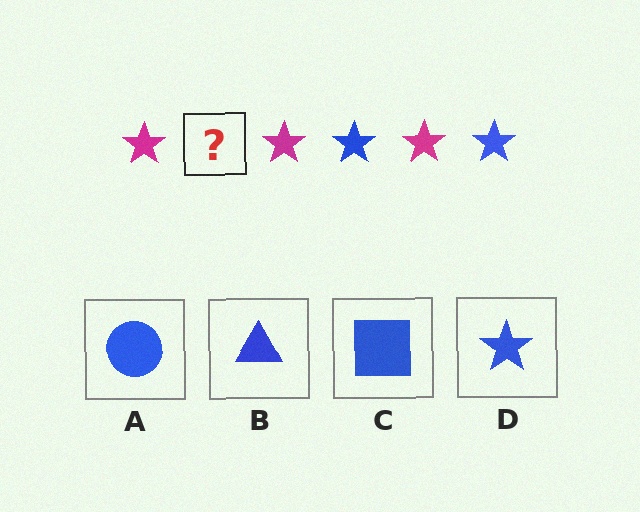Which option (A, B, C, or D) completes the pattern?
D.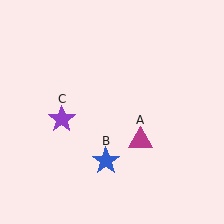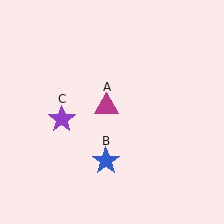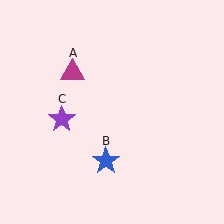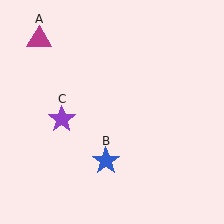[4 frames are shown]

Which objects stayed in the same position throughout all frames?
Blue star (object B) and purple star (object C) remained stationary.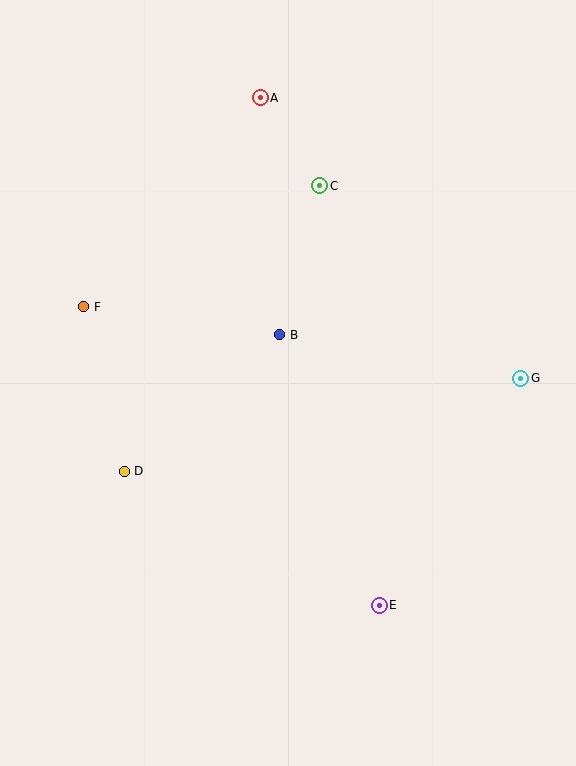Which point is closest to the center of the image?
Point B at (280, 335) is closest to the center.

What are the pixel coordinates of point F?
Point F is at (84, 307).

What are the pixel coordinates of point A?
Point A is at (260, 98).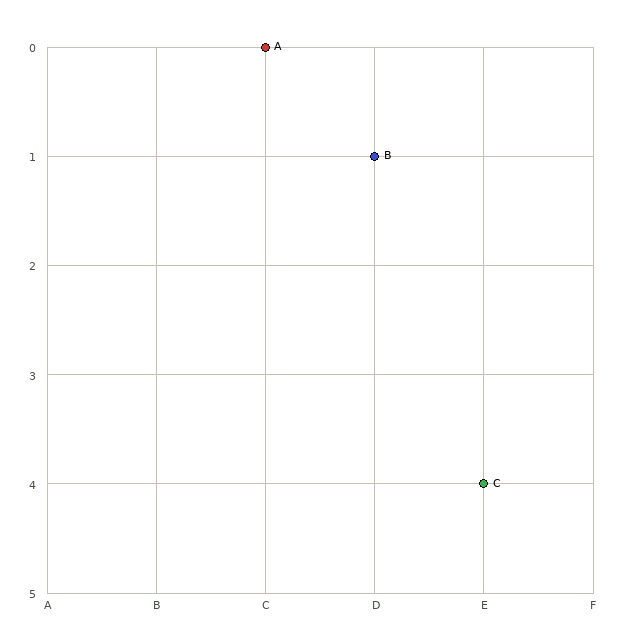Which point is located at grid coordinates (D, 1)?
Point B is at (D, 1).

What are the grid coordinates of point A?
Point A is at grid coordinates (C, 0).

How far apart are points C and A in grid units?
Points C and A are 2 columns and 4 rows apart (about 4.5 grid units diagonally).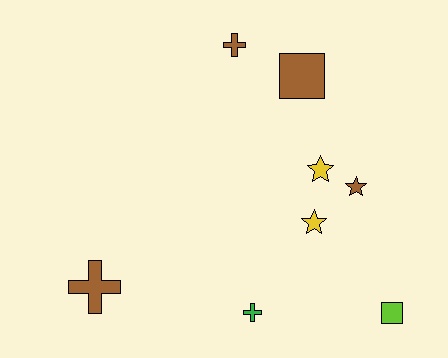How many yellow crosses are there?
There are no yellow crosses.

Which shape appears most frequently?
Cross, with 3 objects.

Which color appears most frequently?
Brown, with 4 objects.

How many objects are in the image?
There are 8 objects.